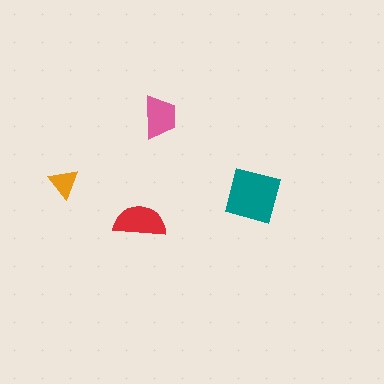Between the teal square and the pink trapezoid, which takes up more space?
The teal square.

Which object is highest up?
The pink trapezoid is topmost.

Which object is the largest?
The teal square.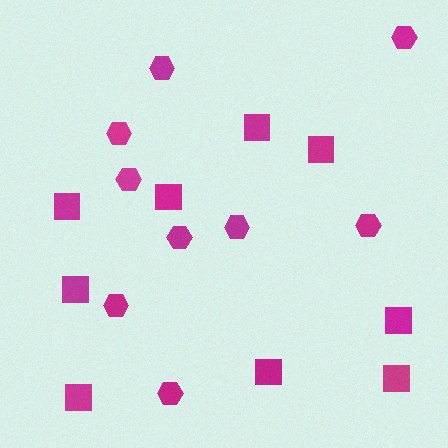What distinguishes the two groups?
There are 2 groups: one group of hexagons (9) and one group of squares (9).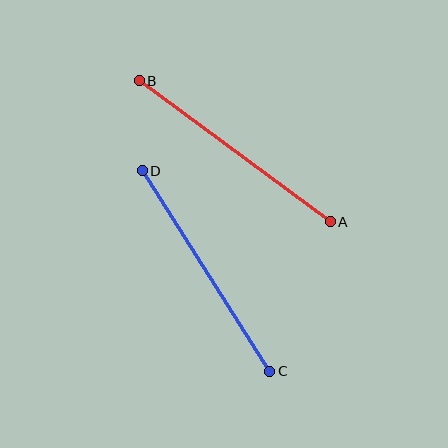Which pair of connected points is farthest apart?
Points A and B are farthest apart.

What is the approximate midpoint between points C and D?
The midpoint is at approximately (206, 271) pixels.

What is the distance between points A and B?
The distance is approximately 238 pixels.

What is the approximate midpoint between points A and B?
The midpoint is at approximately (235, 151) pixels.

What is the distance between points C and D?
The distance is approximately 238 pixels.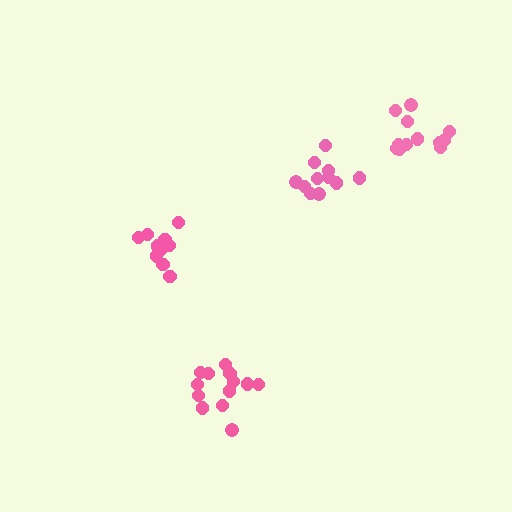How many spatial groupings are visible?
There are 4 spatial groupings.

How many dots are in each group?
Group 1: 14 dots, Group 2: 11 dots, Group 3: 13 dots, Group 4: 12 dots (50 total).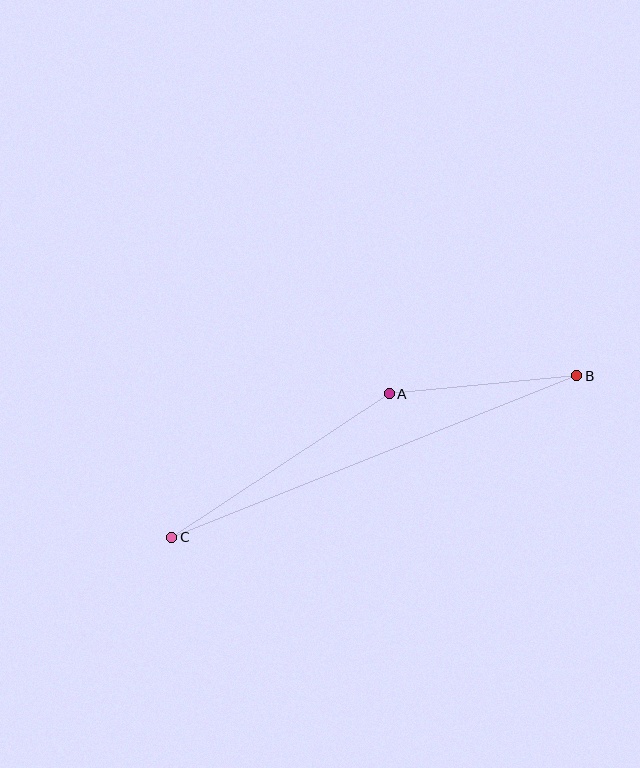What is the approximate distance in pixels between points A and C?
The distance between A and C is approximately 260 pixels.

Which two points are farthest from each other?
Points B and C are farthest from each other.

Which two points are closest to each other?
Points A and B are closest to each other.